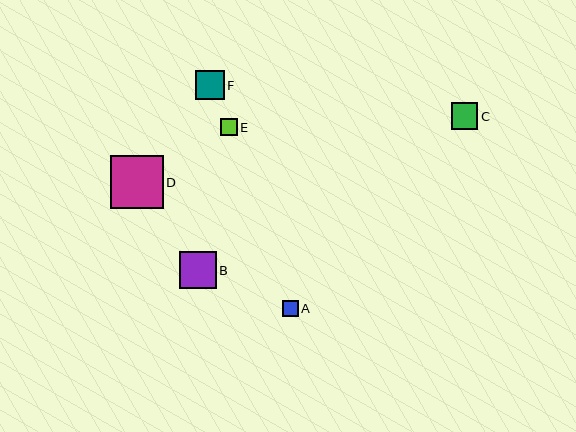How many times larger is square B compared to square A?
Square B is approximately 2.4 times the size of square A.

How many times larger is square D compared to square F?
Square D is approximately 1.9 times the size of square F.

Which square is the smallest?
Square A is the smallest with a size of approximately 15 pixels.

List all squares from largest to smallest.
From largest to smallest: D, B, F, C, E, A.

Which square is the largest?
Square D is the largest with a size of approximately 53 pixels.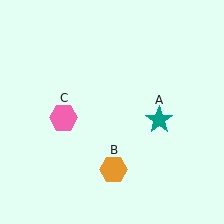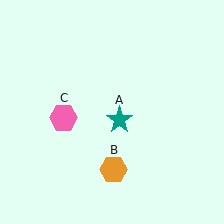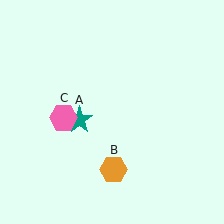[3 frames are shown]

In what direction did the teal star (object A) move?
The teal star (object A) moved left.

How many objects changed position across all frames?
1 object changed position: teal star (object A).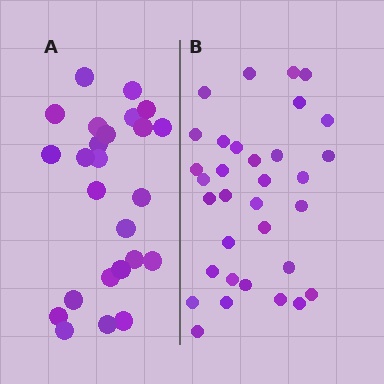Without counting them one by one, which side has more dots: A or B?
Region B (the right region) has more dots.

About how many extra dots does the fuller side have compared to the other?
Region B has roughly 8 or so more dots than region A.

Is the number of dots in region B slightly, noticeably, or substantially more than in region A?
Region B has noticeably more, but not dramatically so. The ratio is roughly 1.3 to 1.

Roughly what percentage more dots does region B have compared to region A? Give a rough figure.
About 30% more.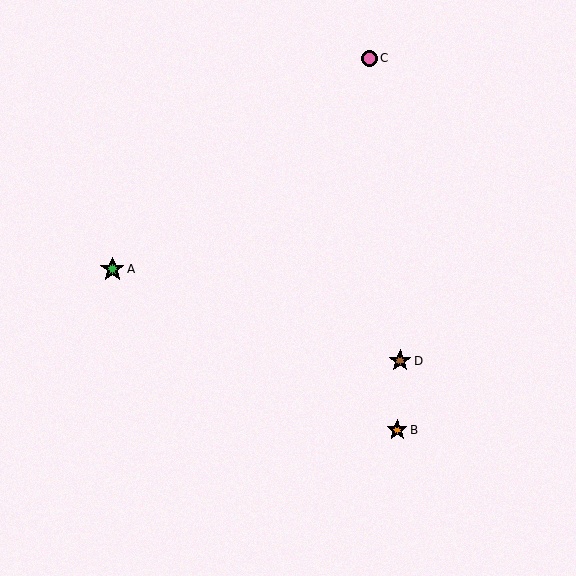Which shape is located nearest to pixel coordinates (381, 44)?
The pink circle (labeled C) at (369, 58) is nearest to that location.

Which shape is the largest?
The green star (labeled A) is the largest.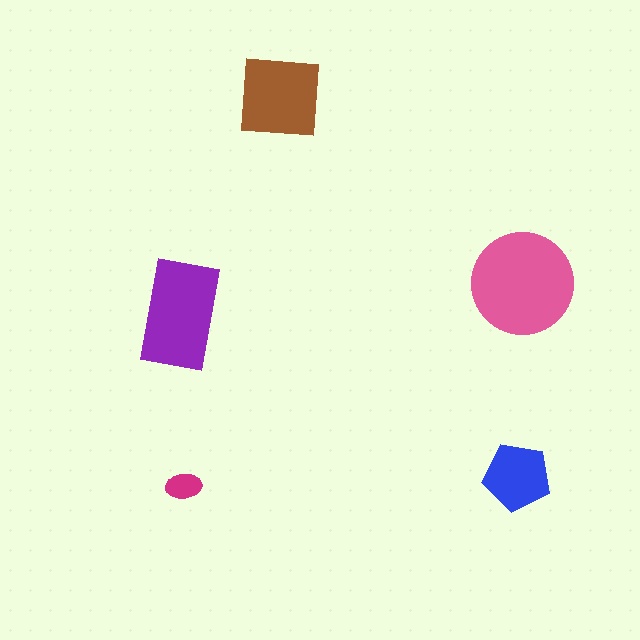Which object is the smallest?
The magenta ellipse.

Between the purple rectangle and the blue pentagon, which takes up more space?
The purple rectangle.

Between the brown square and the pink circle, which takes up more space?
The pink circle.